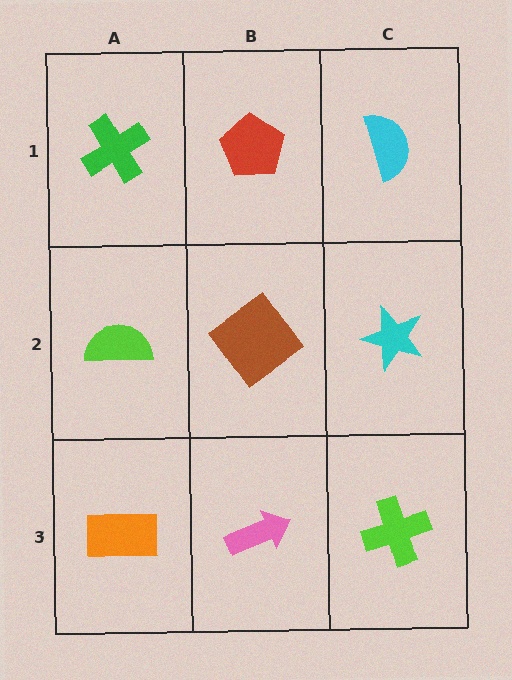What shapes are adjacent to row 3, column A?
A lime semicircle (row 2, column A), a pink arrow (row 3, column B).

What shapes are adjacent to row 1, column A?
A lime semicircle (row 2, column A), a red pentagon (row 1, column B).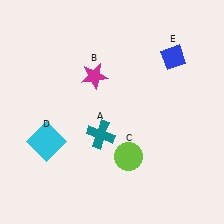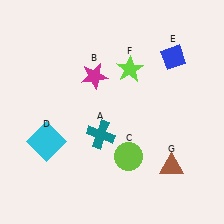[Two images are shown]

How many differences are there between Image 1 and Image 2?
There are 2 differences between the two images.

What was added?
A lime star (F), a brown triangle (G) were added in Image 2.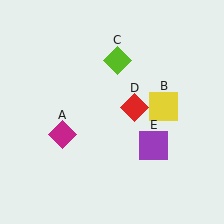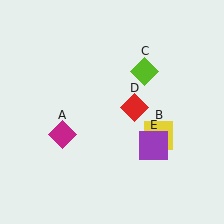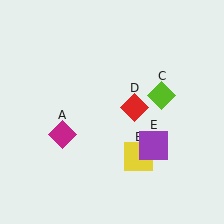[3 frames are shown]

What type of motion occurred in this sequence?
The yellow square (object B), lime diamond (object C) rotated clockwise around the center of the scene.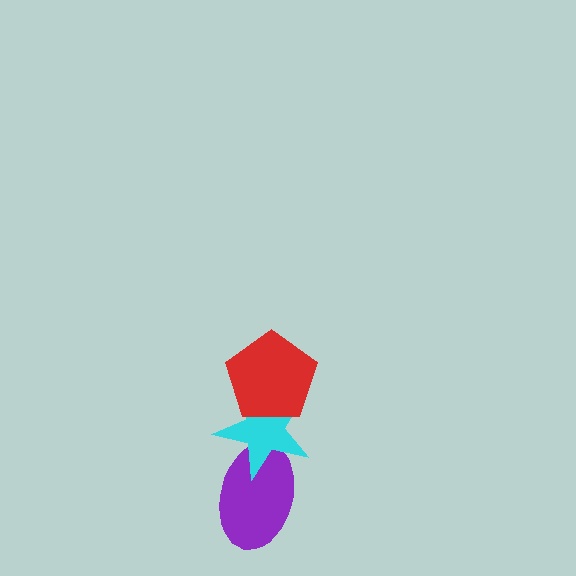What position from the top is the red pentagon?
The red pentagon is 1st from the top.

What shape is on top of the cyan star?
The red pentagon is on top of the cyan star.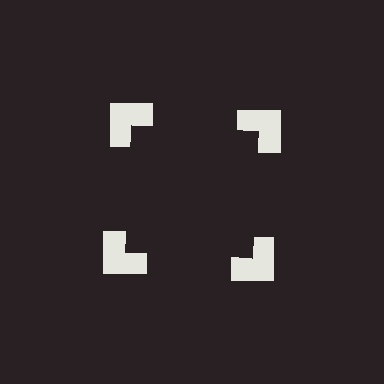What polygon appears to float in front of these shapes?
An illusory square — its edges are inferred from the aligned wedge cuts in the notched squares, not physically drawn.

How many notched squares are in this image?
There are 4 — one at each vertex of the illusory square.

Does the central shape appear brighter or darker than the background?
It typically appears slightly darker than the background, even though no actual brightness change is drawn.